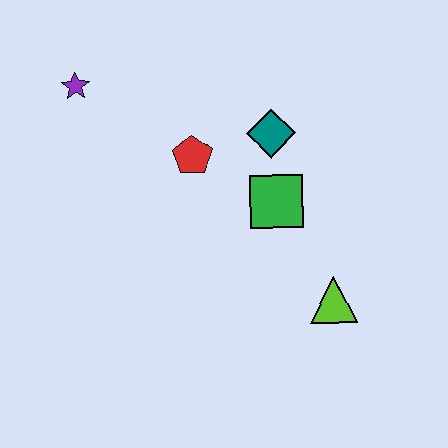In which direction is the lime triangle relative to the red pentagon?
The lime triangle is below the red pentagon.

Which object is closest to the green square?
The teal diamond is closest to the green square.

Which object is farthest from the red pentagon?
The lime triangle is farthest from the red pentagon.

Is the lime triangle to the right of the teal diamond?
Yes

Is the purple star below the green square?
No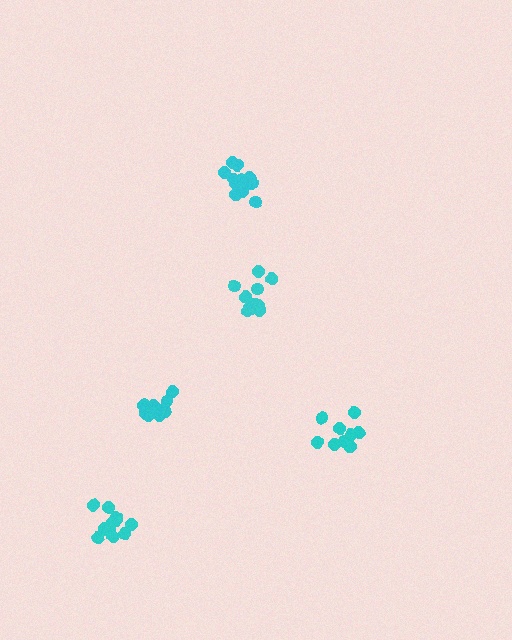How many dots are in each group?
Group 1: 9 dots, Group 2: 15 dots, Group 3: 12 dots, Group 4: 14 dots, Group 5: 11 dots (61 total).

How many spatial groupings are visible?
There are 5 spatial groupings.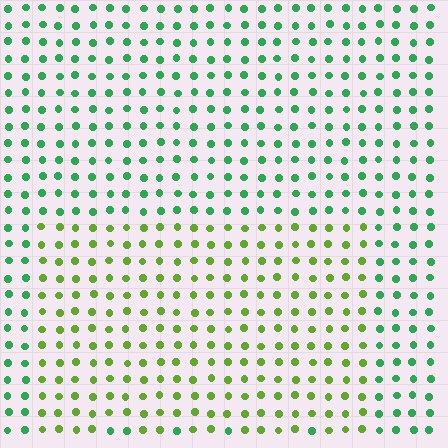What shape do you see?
I see a rectangle.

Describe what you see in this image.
The image is filled with small green elements in a uniform arrangement. A rectangle-shaped region is visible where the elements are tinted to a slightly different hue, forming a subtle color boundary.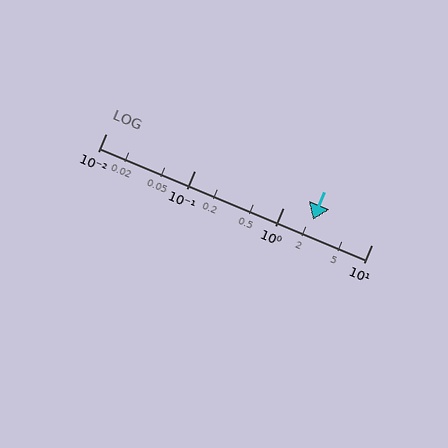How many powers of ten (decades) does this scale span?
The scale spans 3 decades, from 0.01 to 10.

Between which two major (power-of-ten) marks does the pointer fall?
The pointer is between 1 and 10.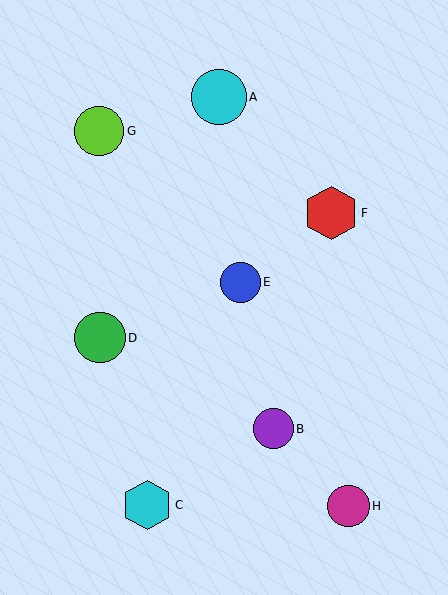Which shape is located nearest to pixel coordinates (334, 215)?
The red hexagon (labeled F) at (331, 213) is nearest to that location.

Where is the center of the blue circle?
The center of the blue circle is at (241, 282).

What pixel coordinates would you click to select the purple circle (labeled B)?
Click at (273, 429) to select the purple circle B.